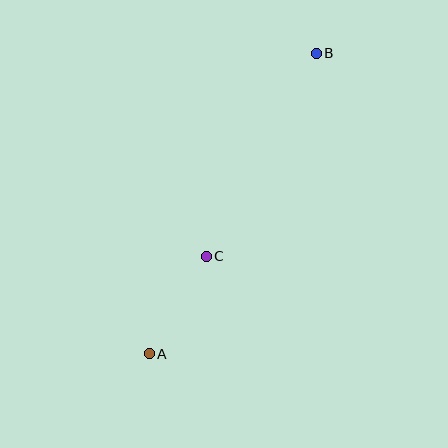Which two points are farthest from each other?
Points A and B are farthest from each other.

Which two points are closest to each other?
Points A and C are closest to each other.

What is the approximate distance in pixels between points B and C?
The distance between B and C is approximately 231 pixels.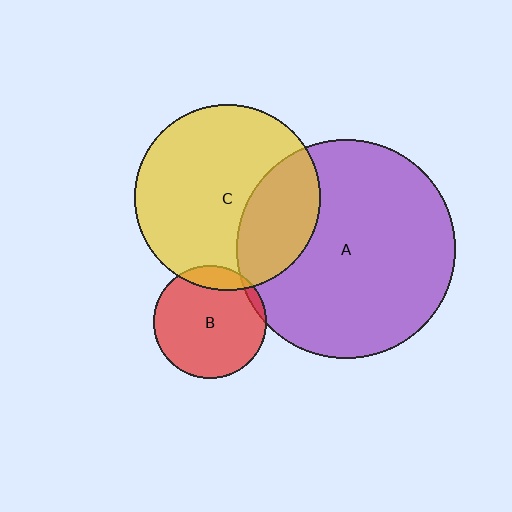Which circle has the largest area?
Circle A (purple).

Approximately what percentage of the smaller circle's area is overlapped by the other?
Approximately 15%.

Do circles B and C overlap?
Yes.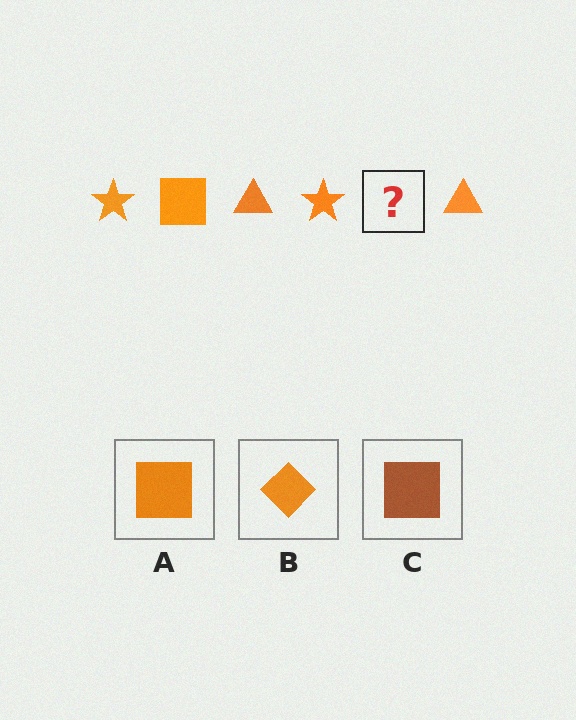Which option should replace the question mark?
Option A.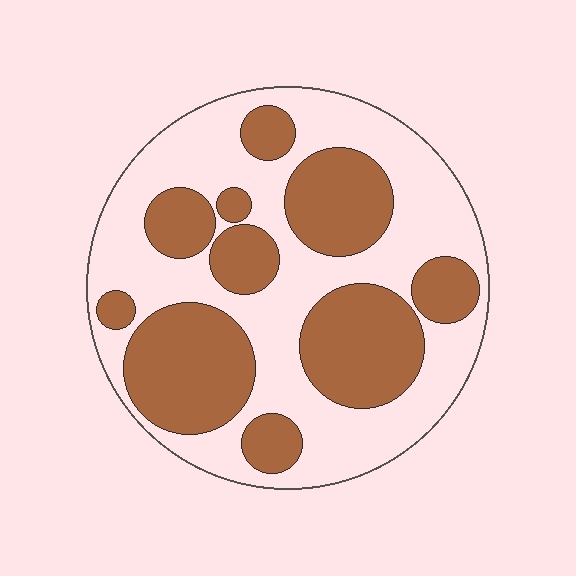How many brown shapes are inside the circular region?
10.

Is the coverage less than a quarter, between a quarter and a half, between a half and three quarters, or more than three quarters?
Between a quarter and a half.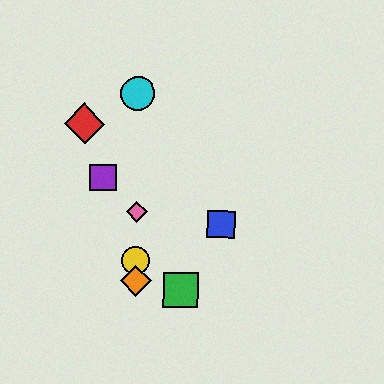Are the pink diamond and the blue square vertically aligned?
No, the pink diamond is at x≈137 and the blue square is at x≈221.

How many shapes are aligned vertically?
4 shapes (the yellow circle, the orange diamond, the cyan circle, the pink diamond) are aligned vertically.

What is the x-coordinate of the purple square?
The purple square is at x≈103.